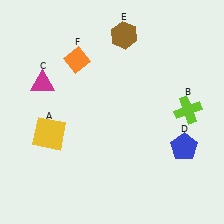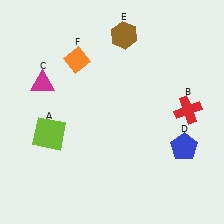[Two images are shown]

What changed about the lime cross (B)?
In Image 1, B is lime. In Image 2, it changed to red.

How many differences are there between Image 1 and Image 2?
There are 2 differences between the two images.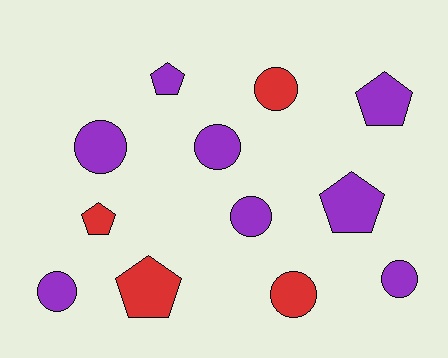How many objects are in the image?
There are 12 objects.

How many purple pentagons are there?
There are 3 purple pentagons.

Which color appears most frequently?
Purple, with 8 objects.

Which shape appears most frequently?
Circle, with 7 objects.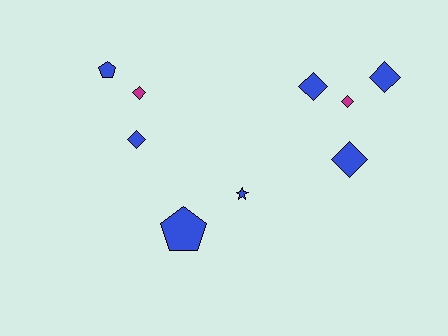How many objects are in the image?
There are 9 objects.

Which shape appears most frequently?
Diamond, with 6 objects.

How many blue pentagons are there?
There are 2 blue pentagons.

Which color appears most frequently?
Blue, with 7 objects.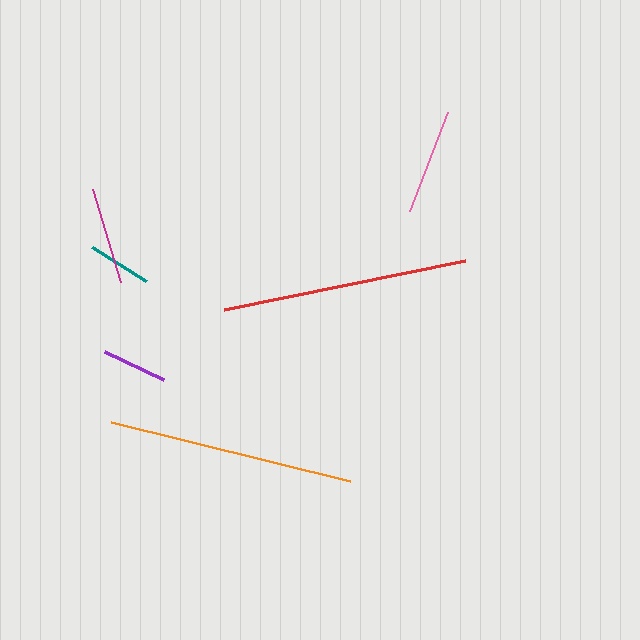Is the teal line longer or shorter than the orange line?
The orange line is longer than the teal line.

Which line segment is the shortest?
The teal line is the shortest at approximately 64 pixels.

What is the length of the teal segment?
The teal segment is approximately 64 pixels long.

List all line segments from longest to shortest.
From longest to shortest: orange, red, pink, magenta, purple, teal.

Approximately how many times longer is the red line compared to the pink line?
The red line is approximately 2.3 times the length of the pink line.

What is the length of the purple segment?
The purple segment is approximately 65 pixels long.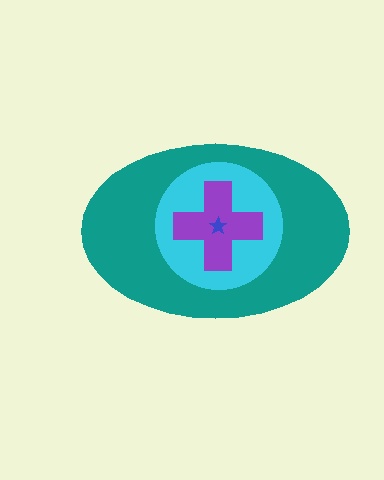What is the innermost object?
The blue star.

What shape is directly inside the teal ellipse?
The cyan circle.